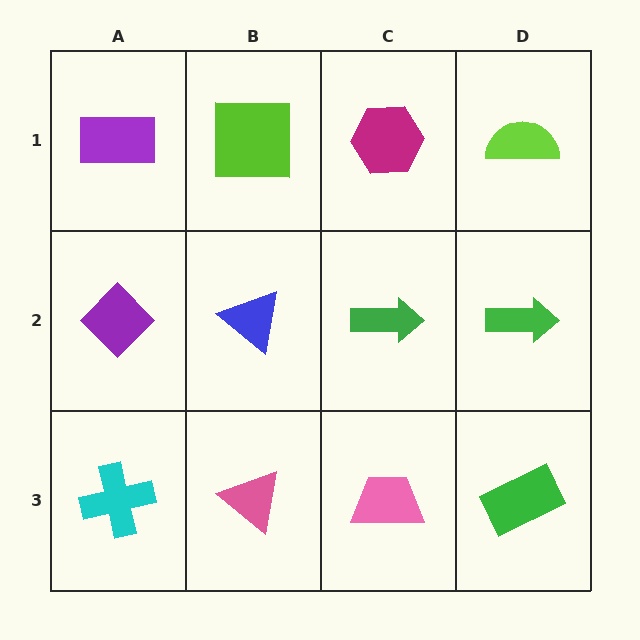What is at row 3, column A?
A cyan cross.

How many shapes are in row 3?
4 shapes.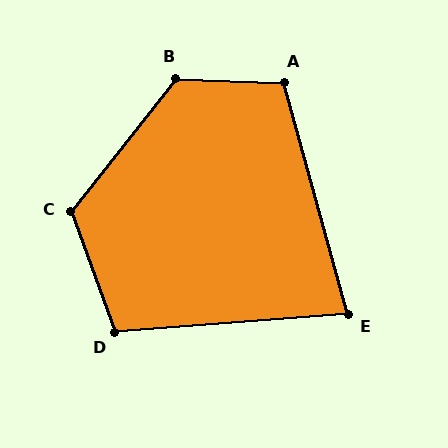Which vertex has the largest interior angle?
B, at approximately 126 degrees.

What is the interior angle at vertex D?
Approximately 106 degrees (obtuse).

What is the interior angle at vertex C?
Approximately 122 degrees (obtuse).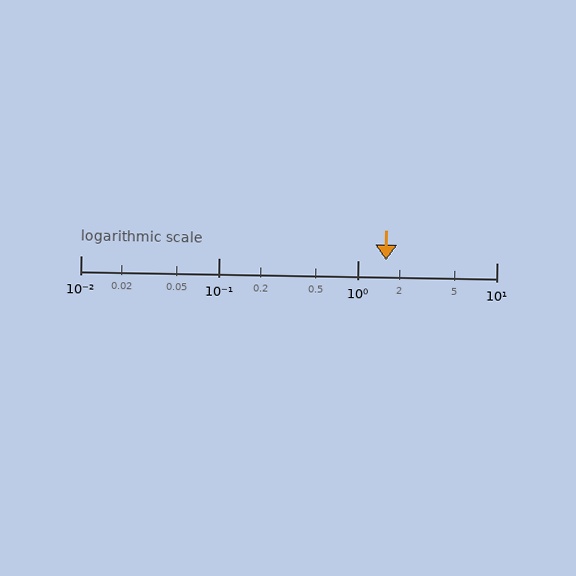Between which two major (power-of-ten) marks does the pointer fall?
The pointer is between 1 and 10.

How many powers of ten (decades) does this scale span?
The scale spans 3 decades, from 0.01 to 10.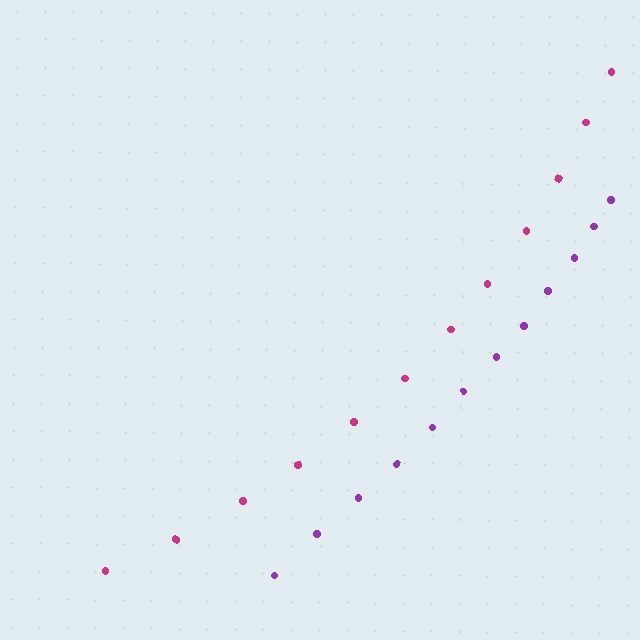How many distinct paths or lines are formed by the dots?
There are 2 distinct paths.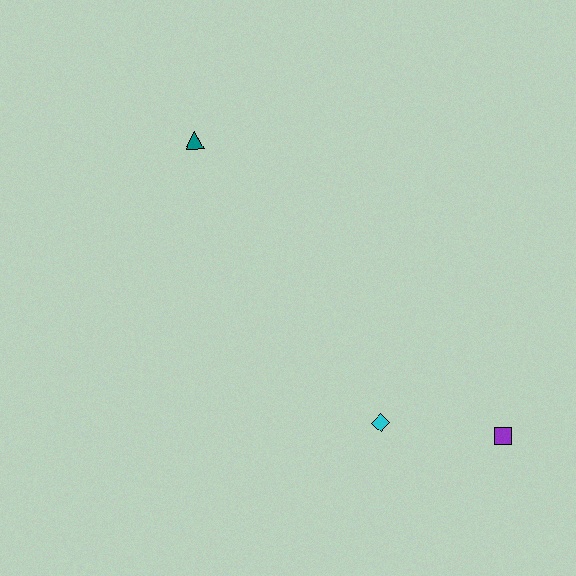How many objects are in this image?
There are 3 objects.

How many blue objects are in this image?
There are no blue objects.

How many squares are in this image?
There is 1 square.